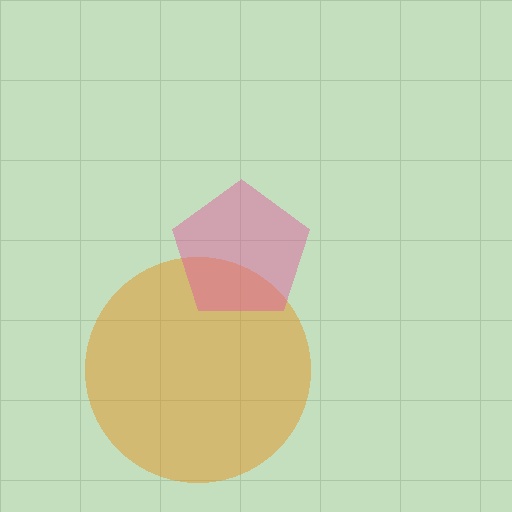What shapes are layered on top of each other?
The layered shapes are: an orange circle, a pink pentagon.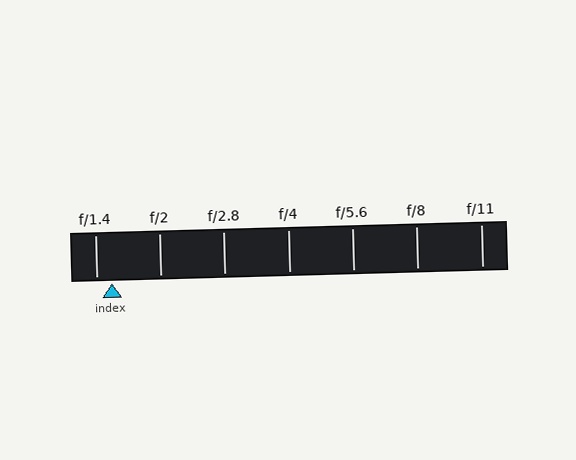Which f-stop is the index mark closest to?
The index mark is closest to f/1.4.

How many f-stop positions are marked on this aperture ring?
There are 7 f-stop positions marked.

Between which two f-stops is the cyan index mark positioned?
The index mark is between f/1.4 and f/2.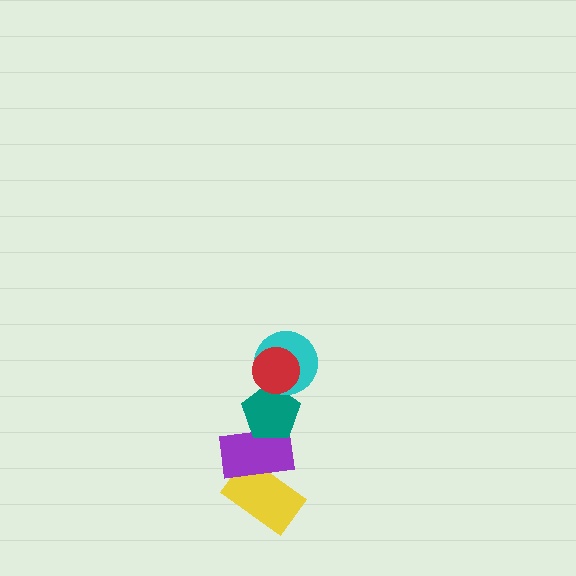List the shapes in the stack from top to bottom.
From top to bottom: the red circle, the cyan circle, the teal pentagon, the purple rectangle, the yellow rectangle.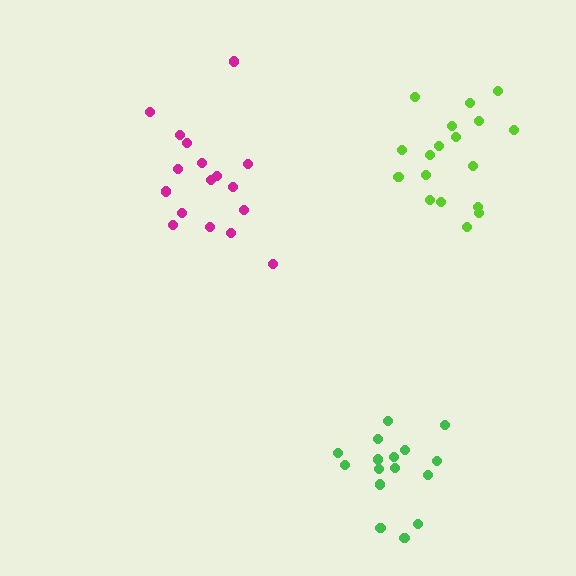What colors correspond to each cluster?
The clusters are colored: magenta, green, lime.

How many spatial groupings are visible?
There are 3 spatial groupings.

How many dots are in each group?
Group 1: 18 dots, Group 2: 16 dots, Group 3: 18 dots (52 total).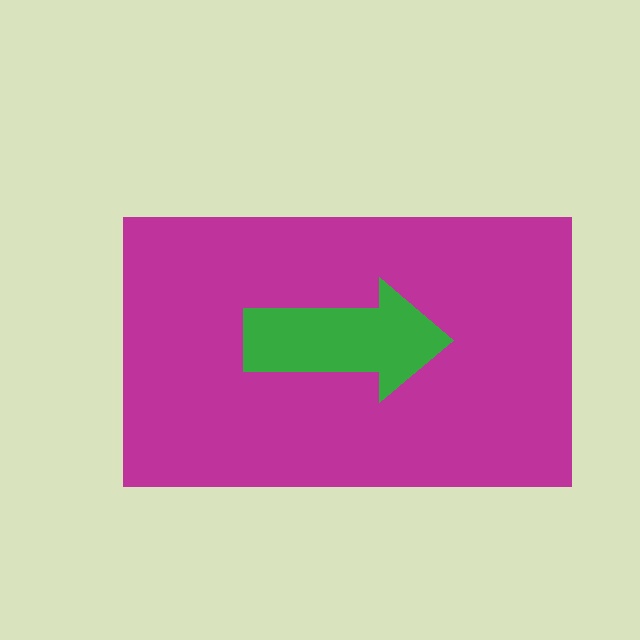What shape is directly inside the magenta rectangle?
The green arrow.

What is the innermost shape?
The green arrow.